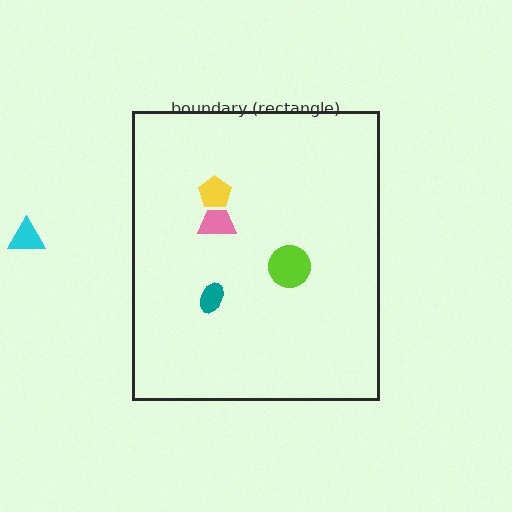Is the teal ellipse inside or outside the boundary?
Inside.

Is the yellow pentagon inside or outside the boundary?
Inside.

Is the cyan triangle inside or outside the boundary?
Outside.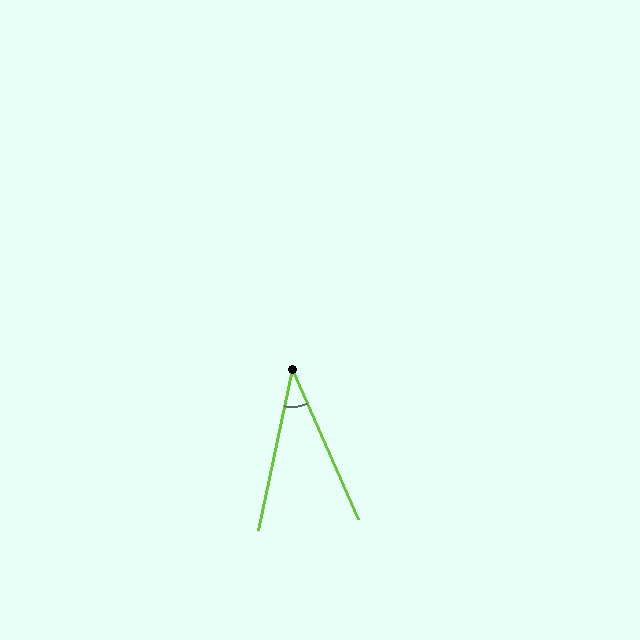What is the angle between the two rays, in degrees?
Approximately 36 degrees.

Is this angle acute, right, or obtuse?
It is acute.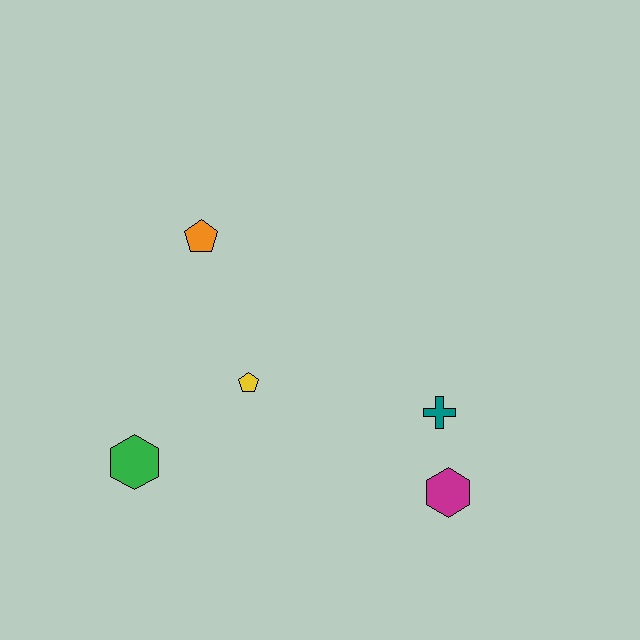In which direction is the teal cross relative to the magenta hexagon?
The teal cross is above the magenta hexagon.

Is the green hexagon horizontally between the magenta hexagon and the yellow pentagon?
No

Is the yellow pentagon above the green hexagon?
Yes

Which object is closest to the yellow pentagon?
The green hexagon is closest to the yellow pentagon.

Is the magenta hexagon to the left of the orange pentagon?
No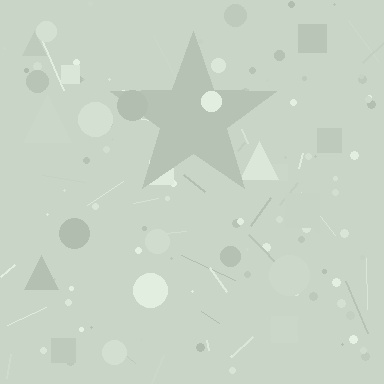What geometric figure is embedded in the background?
A star is embedded in the background.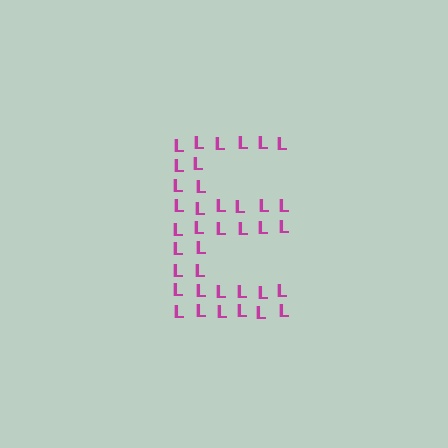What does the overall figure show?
The overall figure shows the letter E.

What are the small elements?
The small elements are letter L's.